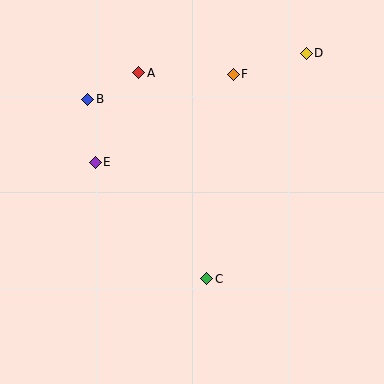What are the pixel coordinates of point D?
Point D is at (306, 53).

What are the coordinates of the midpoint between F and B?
The midpoint between F and B is at (161, 87).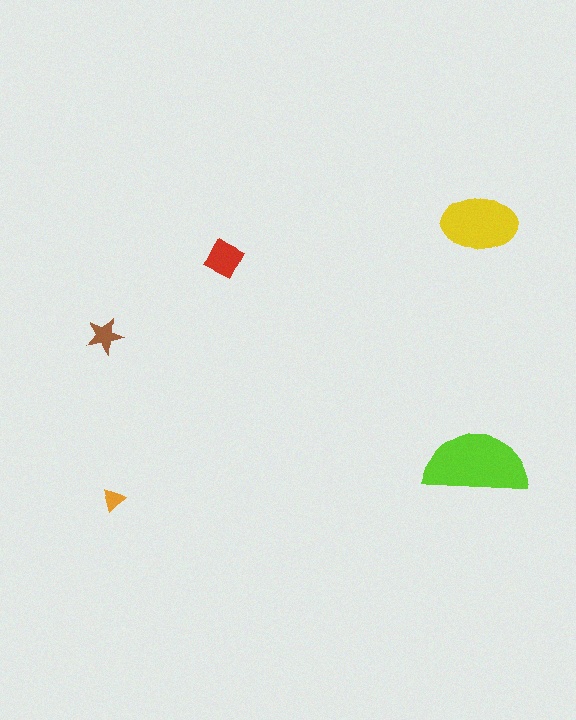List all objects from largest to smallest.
The lime semicircle, the yellow ellipse, the red diamond, the brown star, the orange triangle.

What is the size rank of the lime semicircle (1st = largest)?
1st.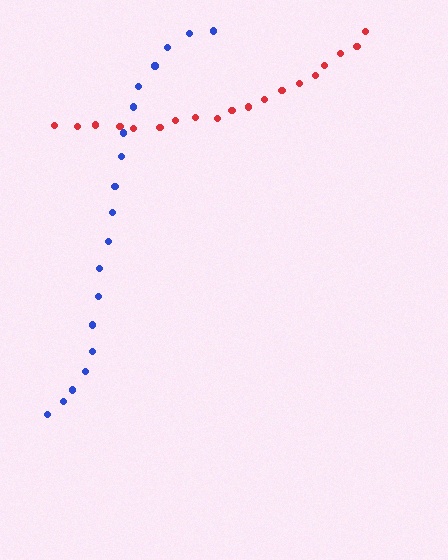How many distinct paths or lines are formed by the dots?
There are 2 distinct paths.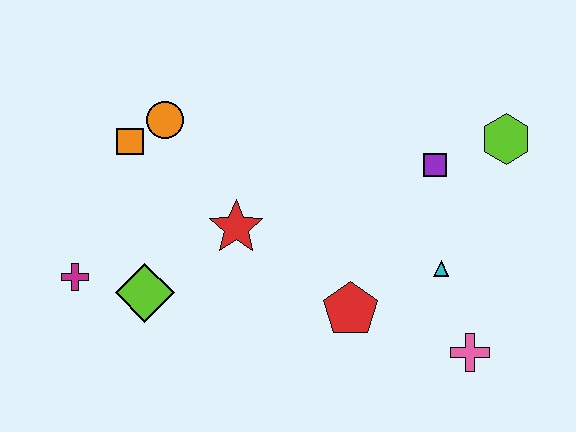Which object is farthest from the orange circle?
The pink cross is farthest from the orange circle.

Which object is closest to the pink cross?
The cyan triangle is closest to the pink cross.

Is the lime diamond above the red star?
No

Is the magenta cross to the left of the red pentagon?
Yes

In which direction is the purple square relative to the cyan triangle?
The purple square is above the cyan triangle.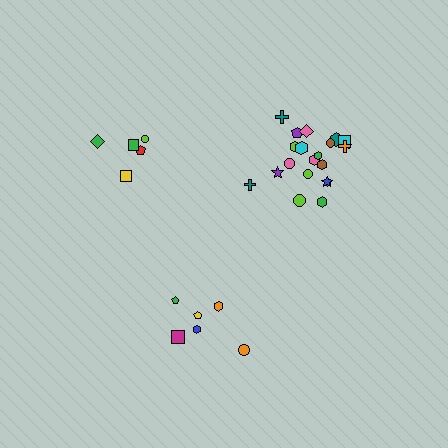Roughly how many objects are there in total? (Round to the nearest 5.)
Roughly 35 objects in total.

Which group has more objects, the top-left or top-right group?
The top-right group.